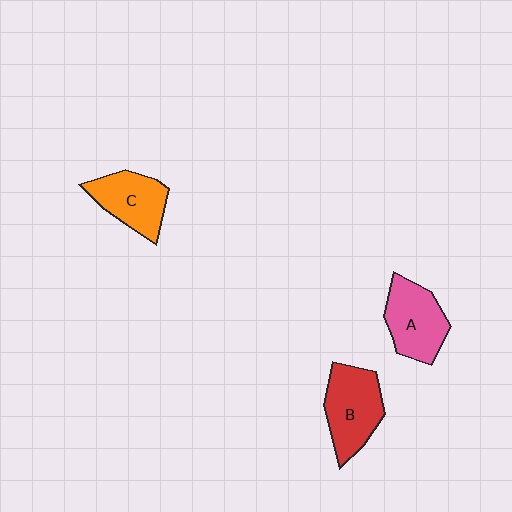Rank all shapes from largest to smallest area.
From largest to smallest: B (red), A (pink), C (orange).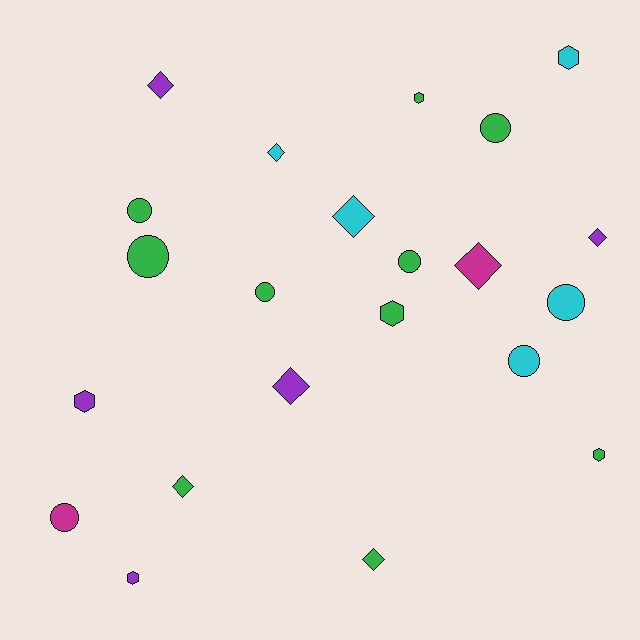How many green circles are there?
There are 5 green circles.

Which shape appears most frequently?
Diamond, with 8 objects.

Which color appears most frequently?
Green, with 10 objects.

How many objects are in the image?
There are 22 objects.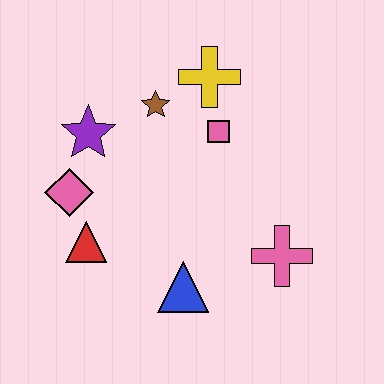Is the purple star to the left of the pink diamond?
No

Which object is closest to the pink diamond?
The red triangle is closest to the pink diamond.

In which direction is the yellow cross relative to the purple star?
The yellow cross is to the right of the purple star.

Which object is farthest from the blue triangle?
The yellow cross is farthest from the blue triangle.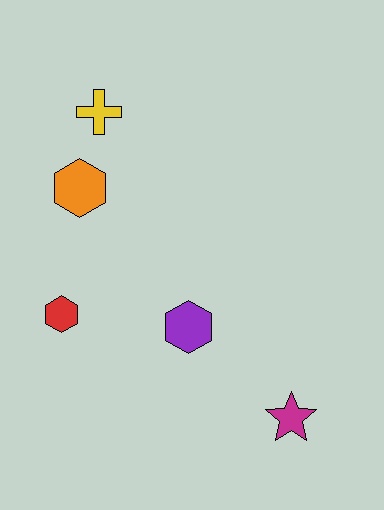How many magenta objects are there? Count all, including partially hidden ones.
There is 1 magenta object.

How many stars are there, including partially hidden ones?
There is 1 star.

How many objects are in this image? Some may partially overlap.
There are 5 objects.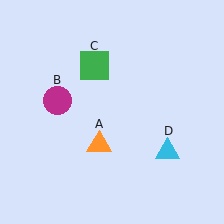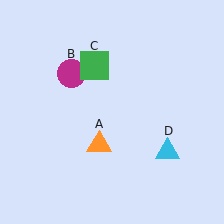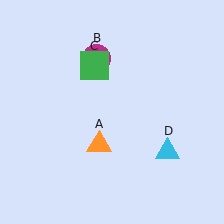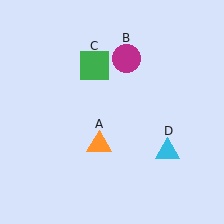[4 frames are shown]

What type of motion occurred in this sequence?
The magenta circle (object B) rotated clockwise around the center of the scene.